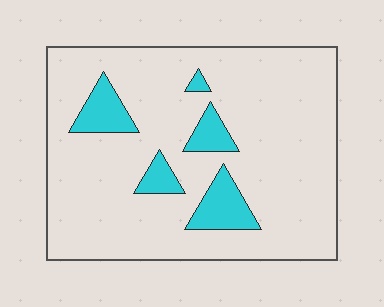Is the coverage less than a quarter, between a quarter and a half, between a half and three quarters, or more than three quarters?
Less than a quarter.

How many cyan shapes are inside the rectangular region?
5.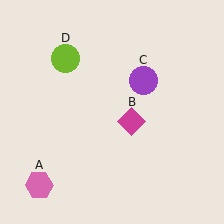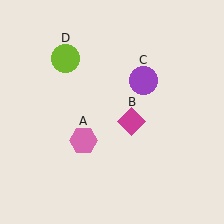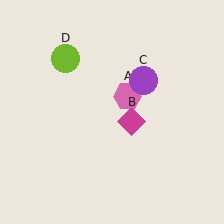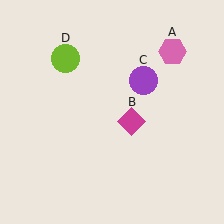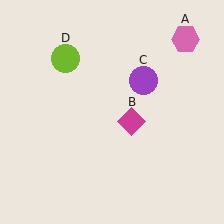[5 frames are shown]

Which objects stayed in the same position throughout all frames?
Magenta diamond (object B) and purple circle (object C) and lime circle (object D) remained stationary.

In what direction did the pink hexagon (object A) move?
The pink hexagon (object A) moved up and to the right.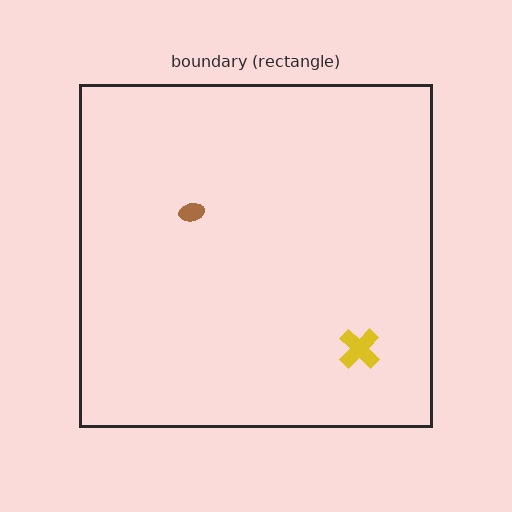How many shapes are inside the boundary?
2 inside, 0 outside.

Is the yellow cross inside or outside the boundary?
Inside.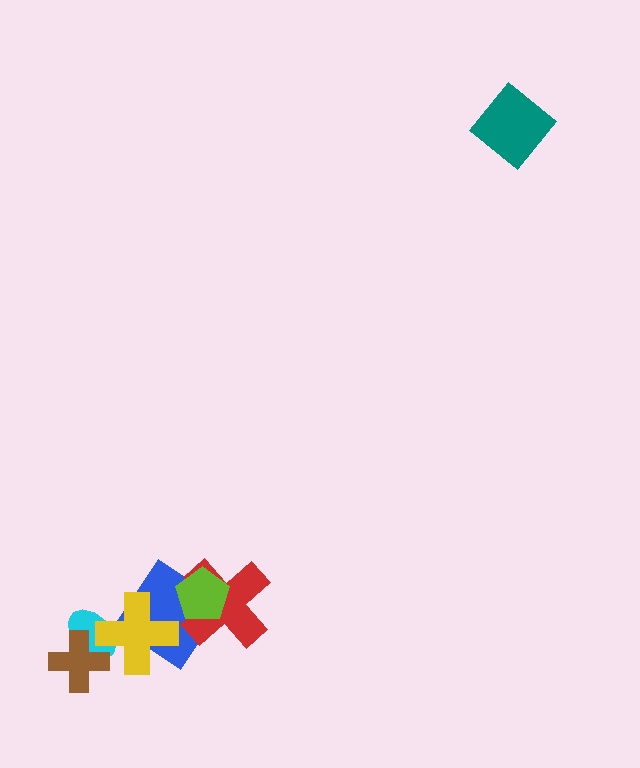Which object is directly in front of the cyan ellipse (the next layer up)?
The brown cross is directly in front of the cyan ellipse.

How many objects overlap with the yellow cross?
3 objects overlap with the yellow cross.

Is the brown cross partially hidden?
Yes, it is partially covered by another shape.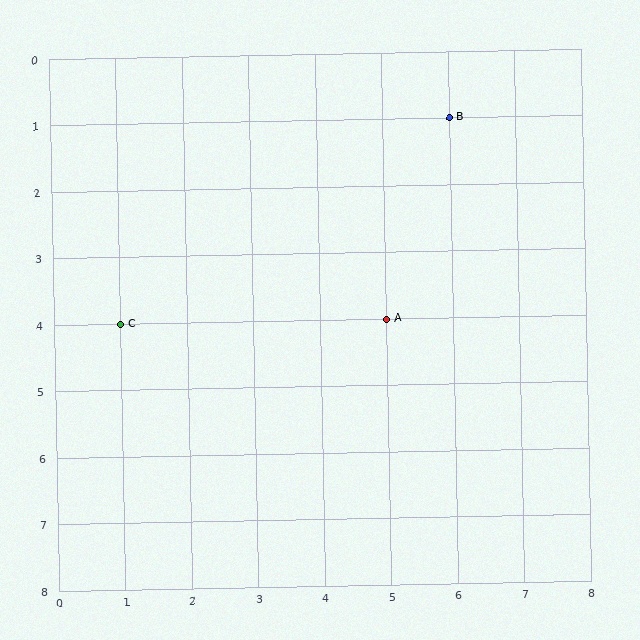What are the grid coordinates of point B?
Point B is at grid coordinates (6, 1).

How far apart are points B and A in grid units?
Points B and A are 1 column and 3 rows apart (about 3.2 grid units diagonally).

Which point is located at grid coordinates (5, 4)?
Point A is at (5, 4).